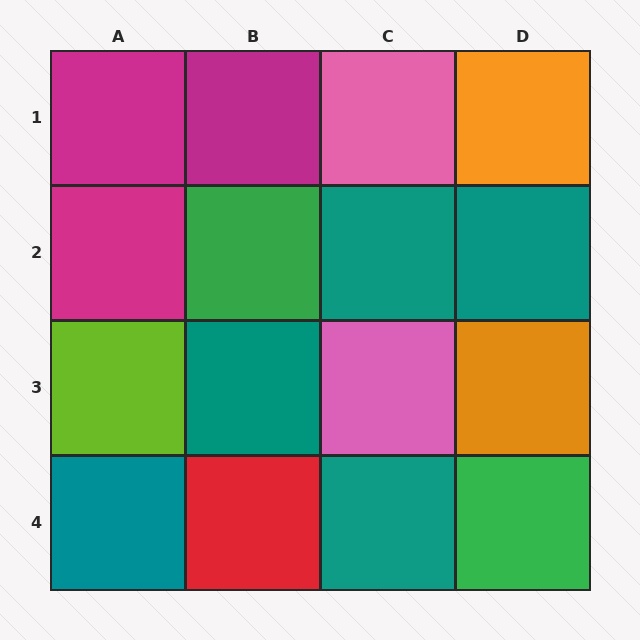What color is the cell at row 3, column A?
Lime.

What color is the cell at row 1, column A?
Magenta.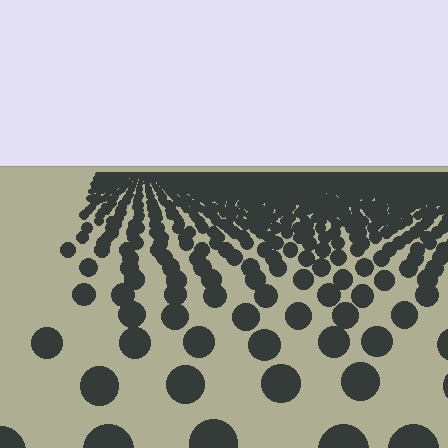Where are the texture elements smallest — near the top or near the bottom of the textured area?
Near the top.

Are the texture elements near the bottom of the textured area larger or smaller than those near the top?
Larger. Near the bottom, elements are closer to the viewer and appear at a bigger on-screen size.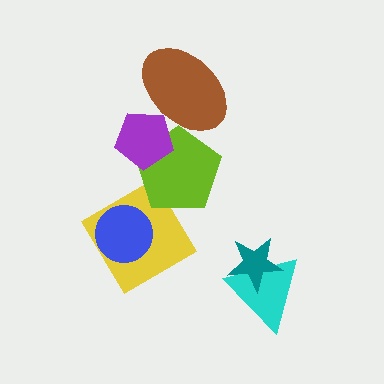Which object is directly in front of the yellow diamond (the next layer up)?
The lime pentagon is directly in front of the yellow diamond.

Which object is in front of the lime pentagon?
The purple pentagon is in front of the lime pentagon.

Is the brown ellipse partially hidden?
Yes, it is partially covered by another shape.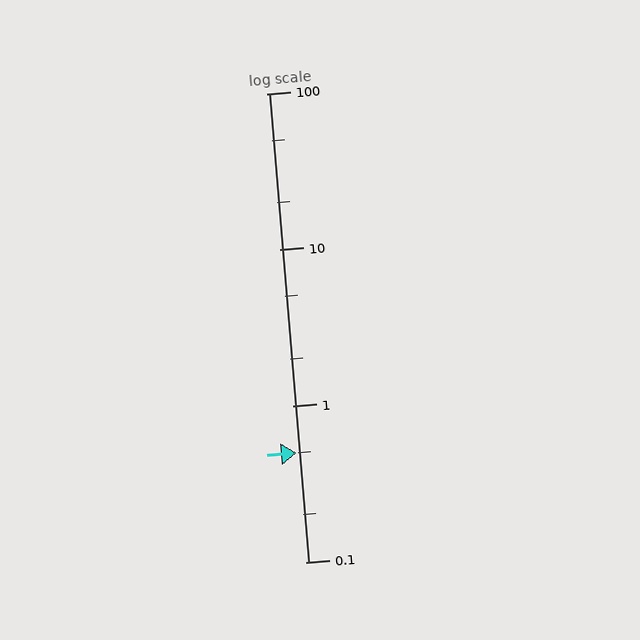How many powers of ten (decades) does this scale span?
The scale spans 3 decades, from 0.1 to 100.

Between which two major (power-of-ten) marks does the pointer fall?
The pointer is between 0.1 and 1.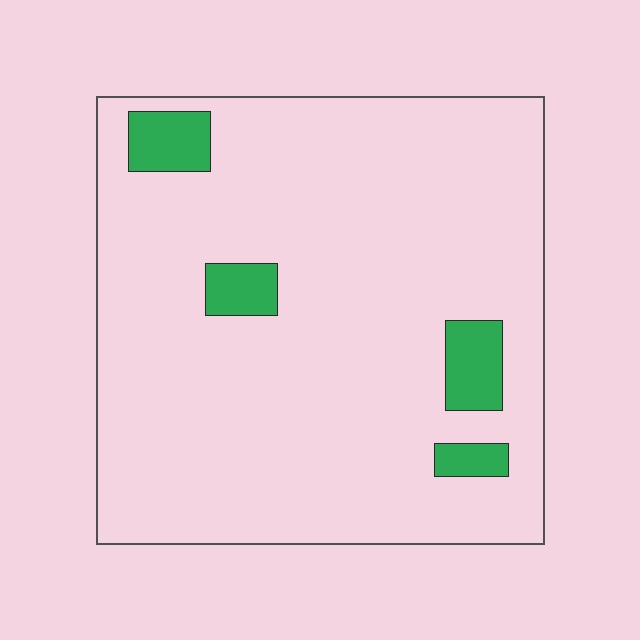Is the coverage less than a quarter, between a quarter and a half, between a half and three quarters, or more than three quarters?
Less than a quarter.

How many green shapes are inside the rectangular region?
4.